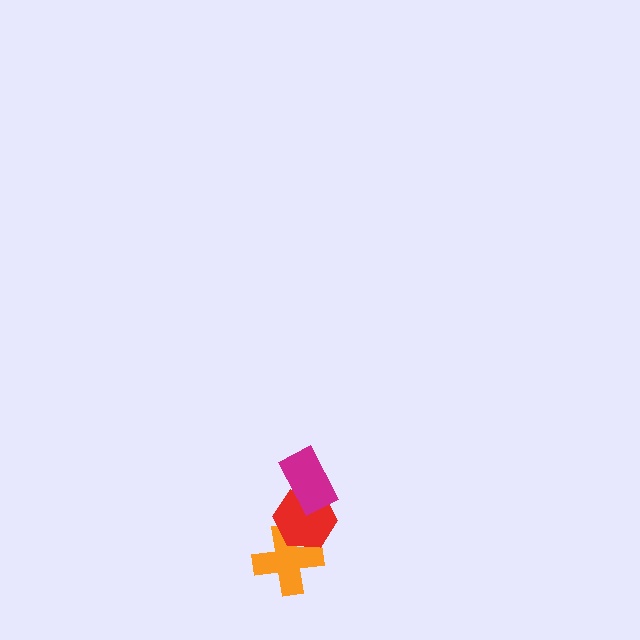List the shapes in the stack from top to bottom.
From top to bottom: the magenta rectangle, the red hexagon, the orange cross.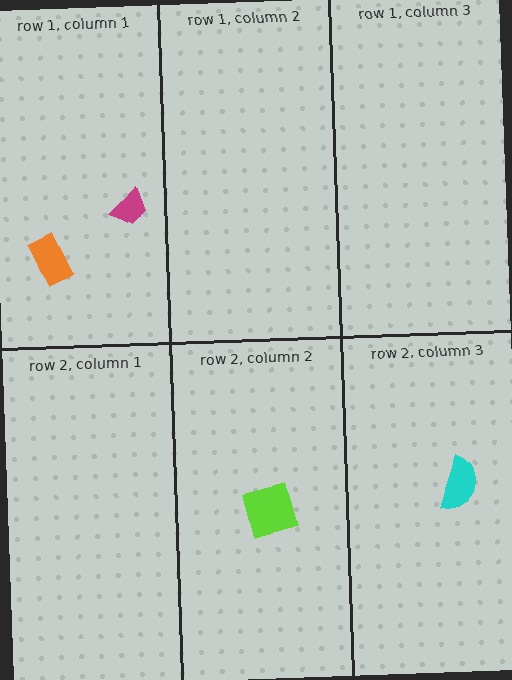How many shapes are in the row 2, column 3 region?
1.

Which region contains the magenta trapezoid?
The row 1, column 1 region.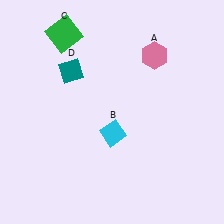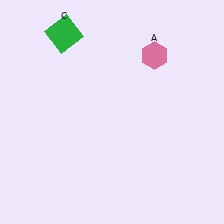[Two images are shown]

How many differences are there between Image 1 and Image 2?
There are 2 differences between the two images.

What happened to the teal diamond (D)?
The teal diamond (D) was removed in Image 2. It was in the top-left area of Image 1.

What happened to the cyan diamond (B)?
The cyan diamond (B) was removed in Image 2. It was in the bottom-right area of Image 1.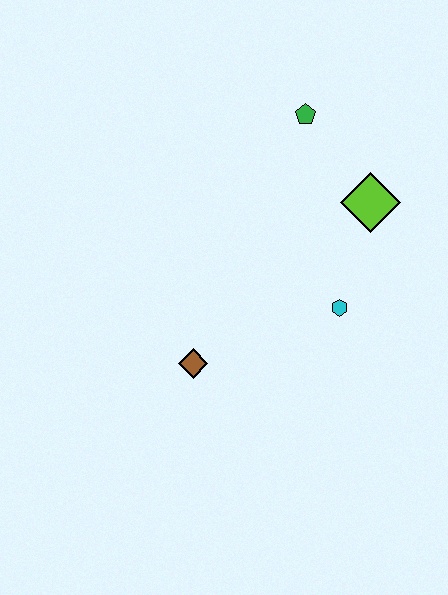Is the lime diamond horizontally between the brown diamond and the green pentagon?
No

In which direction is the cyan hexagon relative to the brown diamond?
The cyan hexagon is to the right of the brown diamond.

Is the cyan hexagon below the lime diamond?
Yes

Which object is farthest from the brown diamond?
The green pentagon is farthest from the brown diamond.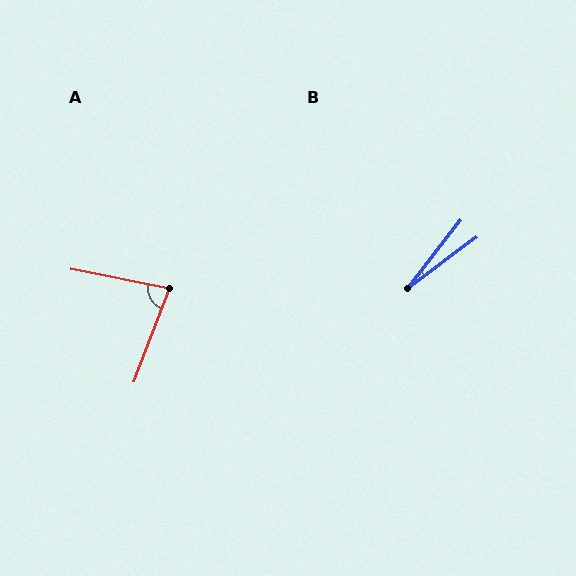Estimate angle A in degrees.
Approximately 80 degrees.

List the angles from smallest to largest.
B (16°), A (80°).